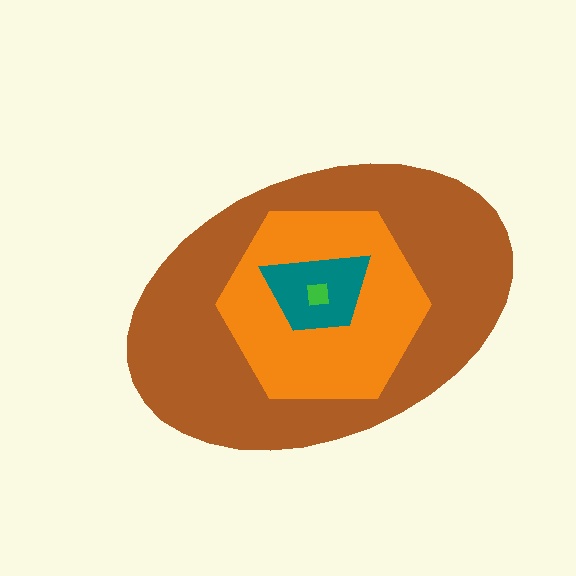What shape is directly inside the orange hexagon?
The teal trapezoid.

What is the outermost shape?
The brown ellipse.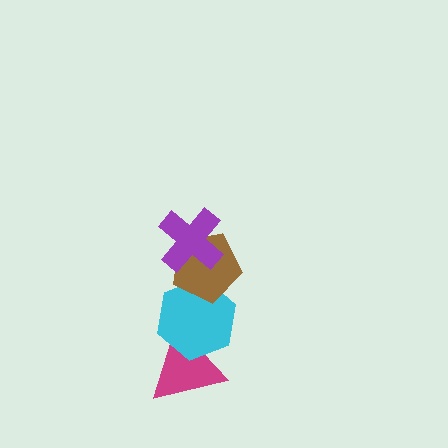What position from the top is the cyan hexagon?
The cyan hexagon is 3rd from the top.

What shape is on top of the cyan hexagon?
The brown pentagon is on top of the cyan hexagon.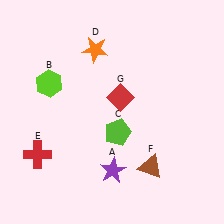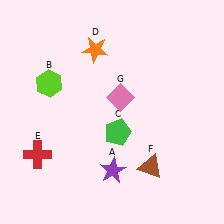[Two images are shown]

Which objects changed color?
C changed from lime to green. G changed from red to pink.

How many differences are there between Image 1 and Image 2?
There are 2 differences between the two images.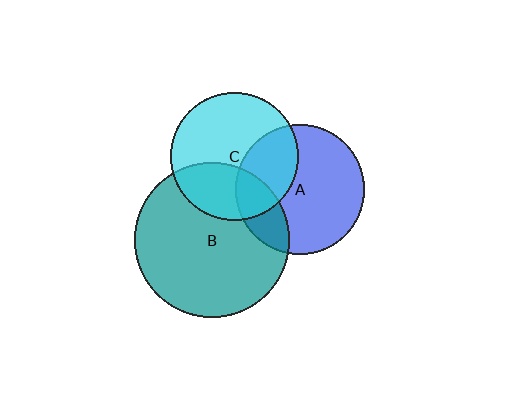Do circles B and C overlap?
Yes.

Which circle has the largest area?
Circle B (teal).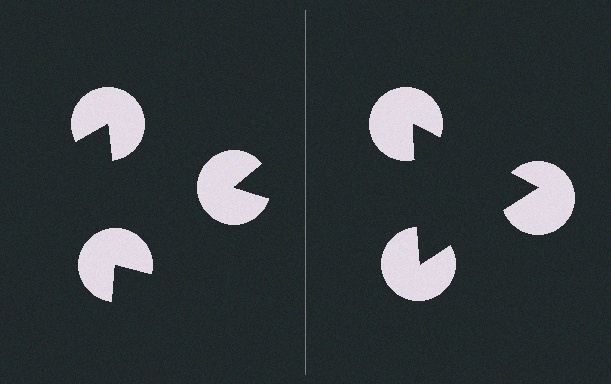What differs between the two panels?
The pac-man discs are positioned identically on both sides; only the wedge orientations differ. On the right they align to a triangle; on the left they are misaligned.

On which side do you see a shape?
An illusory triangle appears on the right side. On the left side the wedge cuts are rotated, so no coherent shape forms.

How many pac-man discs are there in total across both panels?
6 — 3 on each side.